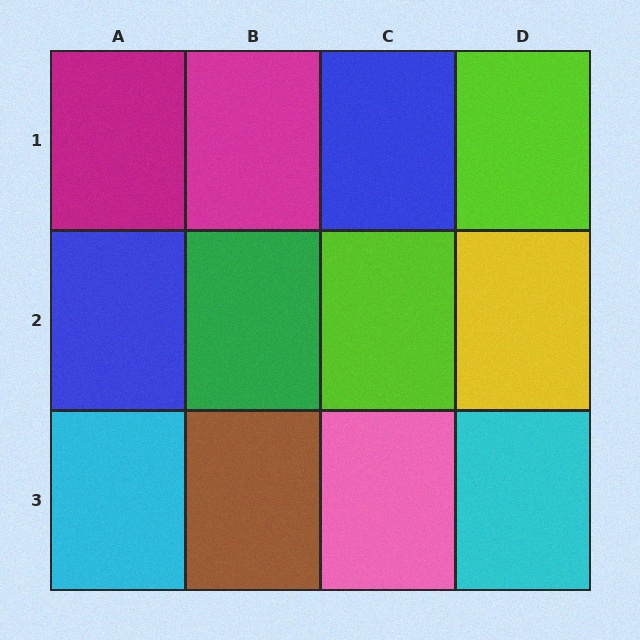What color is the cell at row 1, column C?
Blue.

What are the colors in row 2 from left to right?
Blue, green, lime, yellow.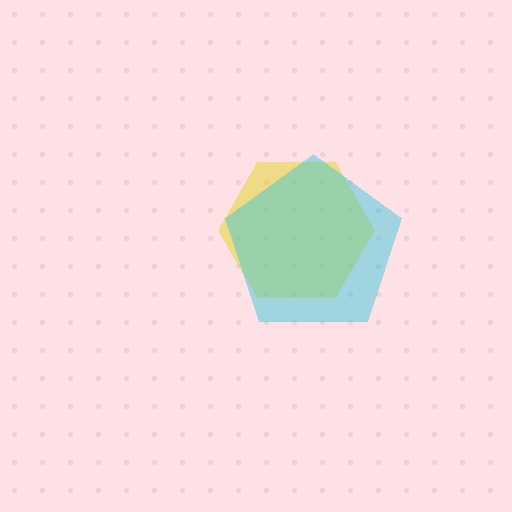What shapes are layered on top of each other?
The layered shapes are: a yellow hexagon, a cyan pentagon.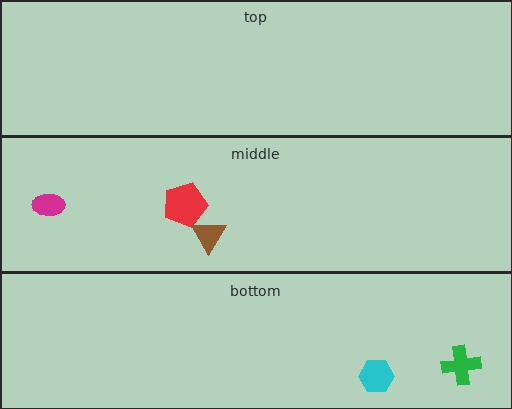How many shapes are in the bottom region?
2.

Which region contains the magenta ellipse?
The middle region.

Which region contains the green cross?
The bottom region.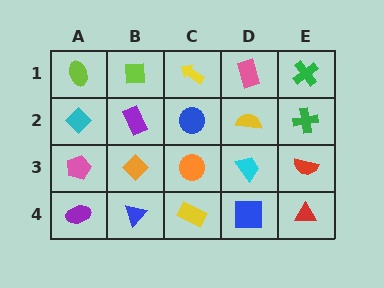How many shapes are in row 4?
5 shapes.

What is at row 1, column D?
A pink rectangle.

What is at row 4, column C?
A yellow rectangle.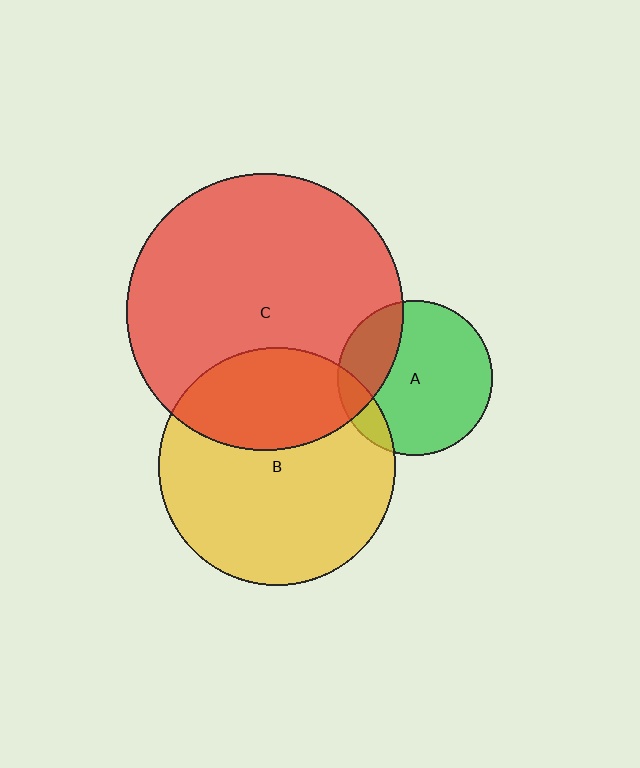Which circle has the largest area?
Circle C (red).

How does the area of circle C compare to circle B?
Approximately 1.4 times.